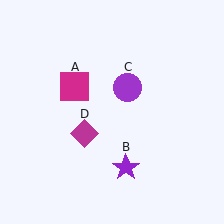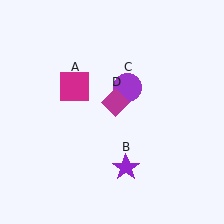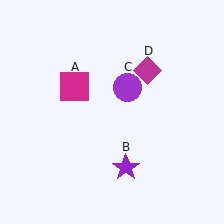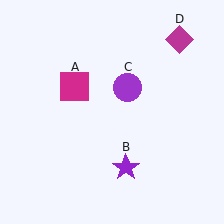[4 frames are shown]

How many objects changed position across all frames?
1 object changed position: magenta diamond (object D).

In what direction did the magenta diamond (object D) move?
The magenta diamond (object D) moved up and to the right.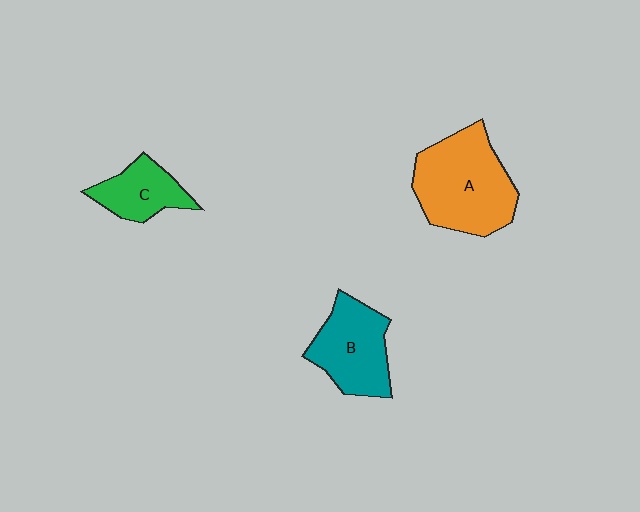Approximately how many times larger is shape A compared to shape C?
Approximately 2.0 times.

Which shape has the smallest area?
Shape C (green).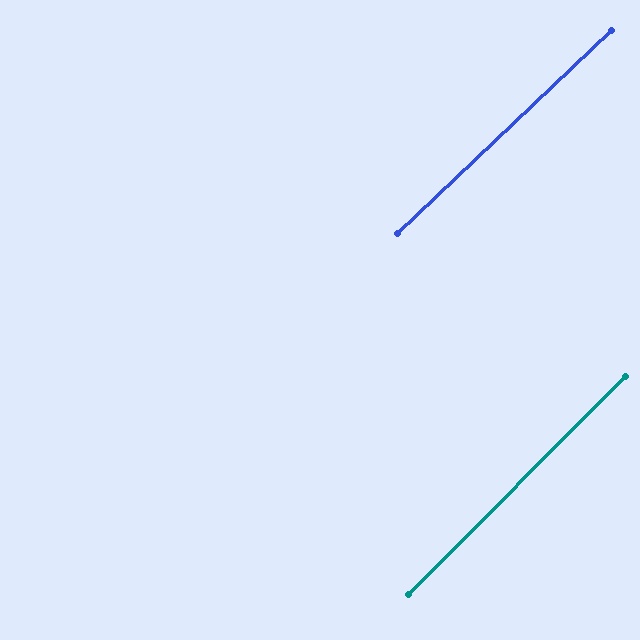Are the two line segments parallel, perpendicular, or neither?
Parallel — their directions differ by only 1.6°.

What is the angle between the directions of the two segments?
Approximately 2 degrees.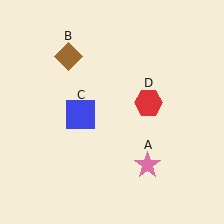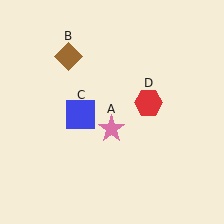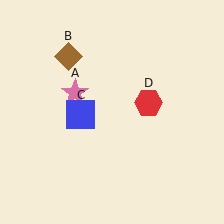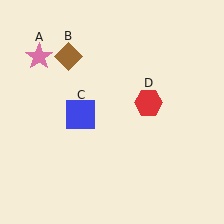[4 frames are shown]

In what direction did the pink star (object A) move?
The pink star (object A) moved up and to the left.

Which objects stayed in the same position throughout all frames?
Brown diamond (object B) and blue square (object C) and red hexagon (object D) remained stationary.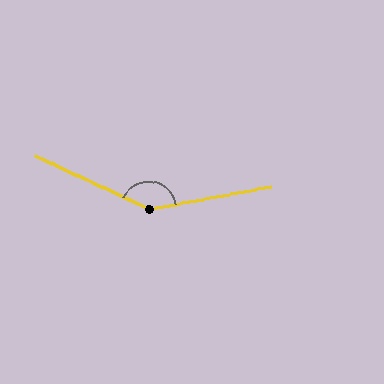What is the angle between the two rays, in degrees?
Approximately 144 degrees.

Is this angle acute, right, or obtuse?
It is obtuse.